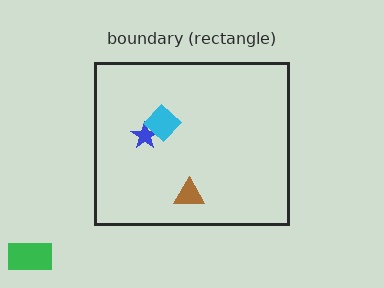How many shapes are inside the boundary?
3 inside, 1 outside.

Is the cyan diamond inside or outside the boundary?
Inside.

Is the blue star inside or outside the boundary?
Inside.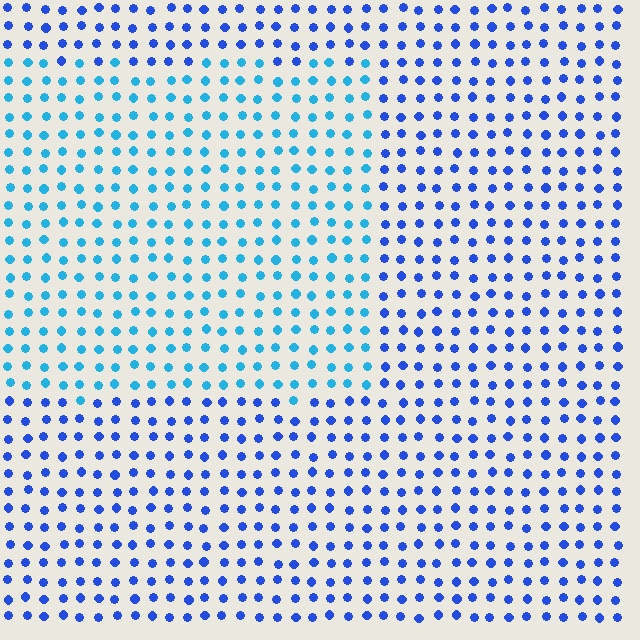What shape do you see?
I see a rectangle.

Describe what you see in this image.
The image is filled with small blue elements in a uniform arrangement. A rectangle-shaped region is visible where the elements are tinted to a slightly different hue, forming a subtle color boundary.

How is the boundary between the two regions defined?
The boundary is defined purely by a slight shift in hue (about 32 degrees). Spacing, size, and orientation are identical on both sides.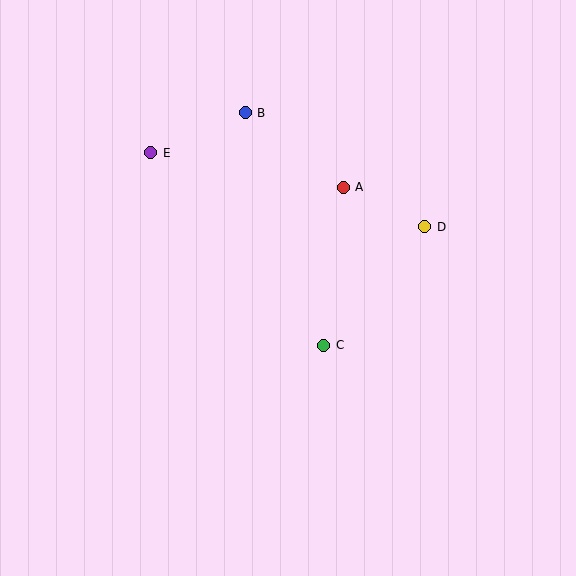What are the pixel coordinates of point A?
Point A is at (343, 187).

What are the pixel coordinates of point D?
Point D is at (425, 227).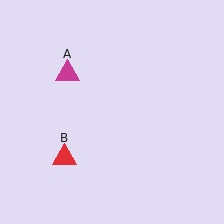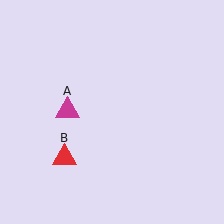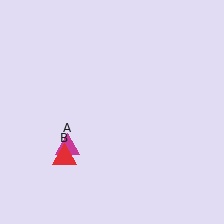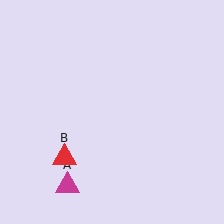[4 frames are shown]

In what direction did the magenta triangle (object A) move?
The magenta triangle (object A) moved down.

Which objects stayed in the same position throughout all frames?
Red triangle (object B) remained stationary.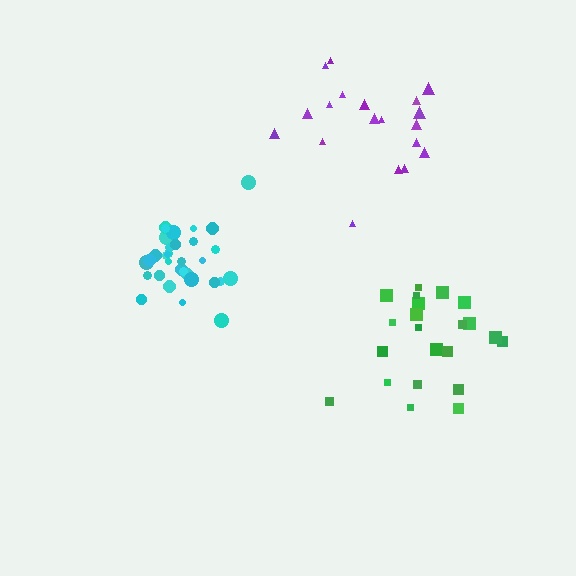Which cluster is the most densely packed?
Cyan.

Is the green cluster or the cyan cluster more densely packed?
Cyan.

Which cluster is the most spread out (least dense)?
Purple.